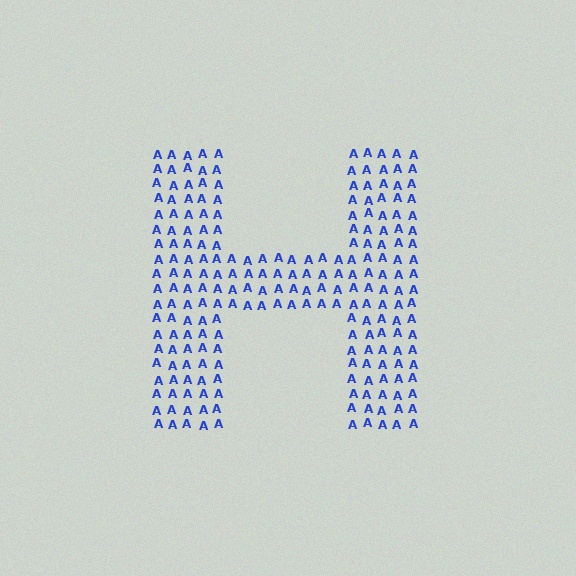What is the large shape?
The large shape is the letter H.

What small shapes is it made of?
It is made of small letter A's.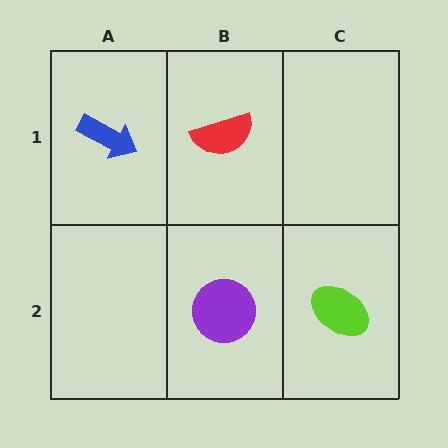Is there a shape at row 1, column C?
No, that cell is empty.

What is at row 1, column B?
A red semicircle.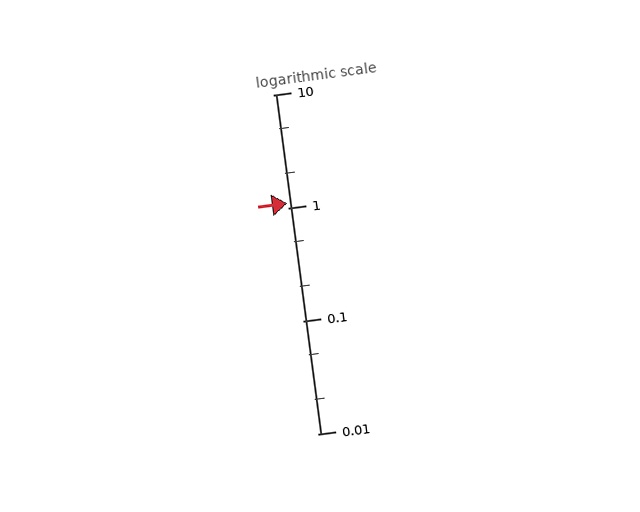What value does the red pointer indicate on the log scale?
The pointer indicates approximately 1.1.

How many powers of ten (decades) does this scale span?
The scale spans 3 decades, from 0.01 to 10.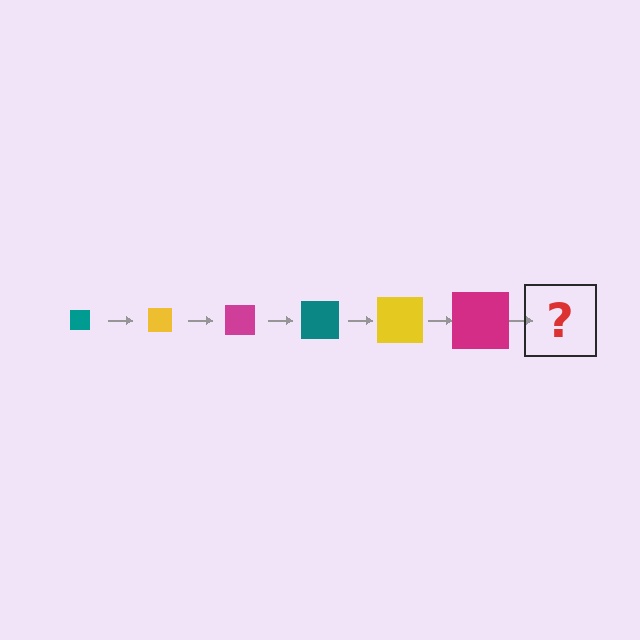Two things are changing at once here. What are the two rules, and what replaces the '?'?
The two rules are that the square grows larger each step and the color cycles through teal, yellow, and magenta. The '?' should be a teal square, larger than the previous one.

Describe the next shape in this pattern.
It should be a teal square, larger than the previous one.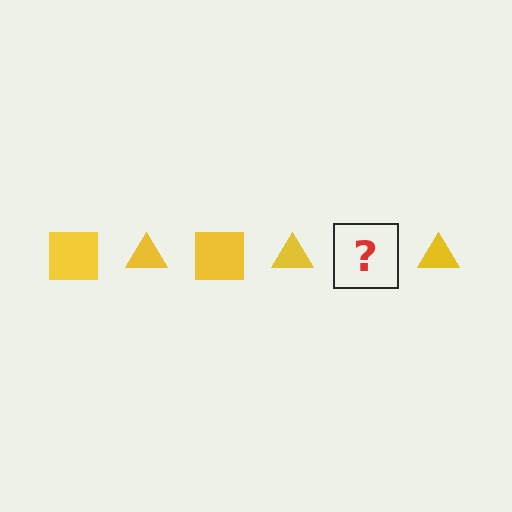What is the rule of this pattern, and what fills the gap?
The rule is that the pattern cycles through square, triangle shapes in yellow. The gap should be filled with a yellow square.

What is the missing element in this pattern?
The missing element is a yellow square.